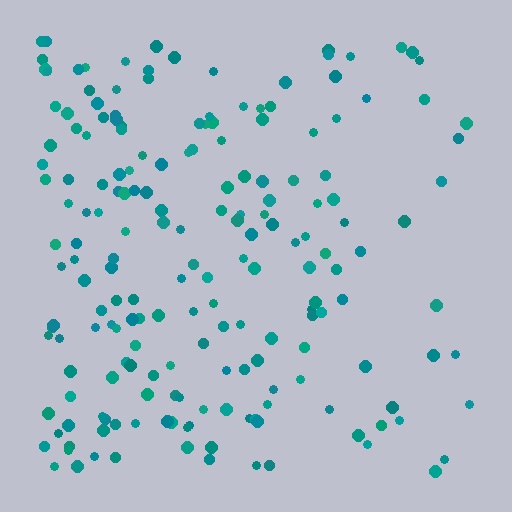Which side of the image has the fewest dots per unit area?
The right.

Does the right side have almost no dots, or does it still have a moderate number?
Still a moderate number, just noticeably fewer than the left.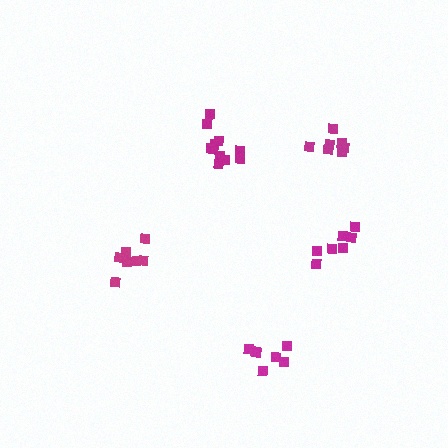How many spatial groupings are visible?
There are 5 spatial groupings.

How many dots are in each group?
Group 1: 7 dots, Group 2: 7 dots, Group 3: 11 dots, Group 4: 7 dots, Group 5: 7 dots (39 total).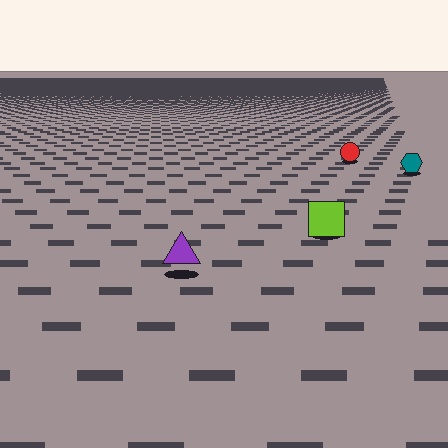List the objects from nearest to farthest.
From nearest to farthest: the purple triangle, the lime square, the teal hexagon, the red circle.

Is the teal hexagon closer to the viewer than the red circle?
Yes. The teal hexagon is closer — you can tell from the texture gradient: the ground texture is coarser near it.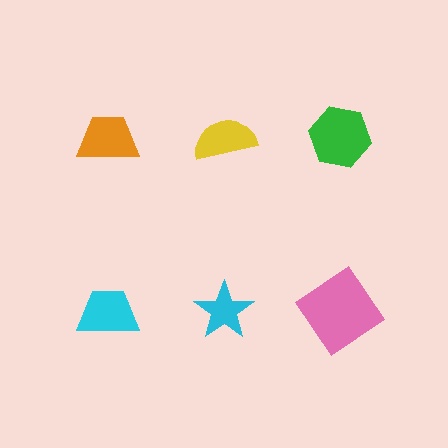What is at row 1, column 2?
A yellow semicircle.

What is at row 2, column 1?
A cyan trapezoid.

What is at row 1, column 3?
A green hexagon.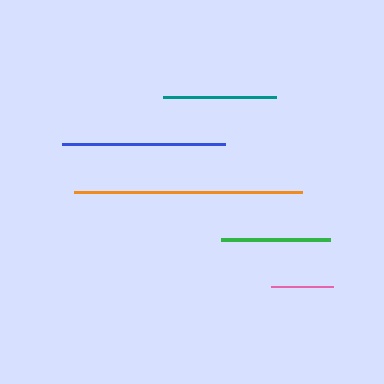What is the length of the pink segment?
The pink segment is approximately 63 pixels long.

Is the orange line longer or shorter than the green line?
The orange line is longer than the green line.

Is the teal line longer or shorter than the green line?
The teal line is longer than the green line.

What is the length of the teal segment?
The teal segment is approximately 113 pixels long.